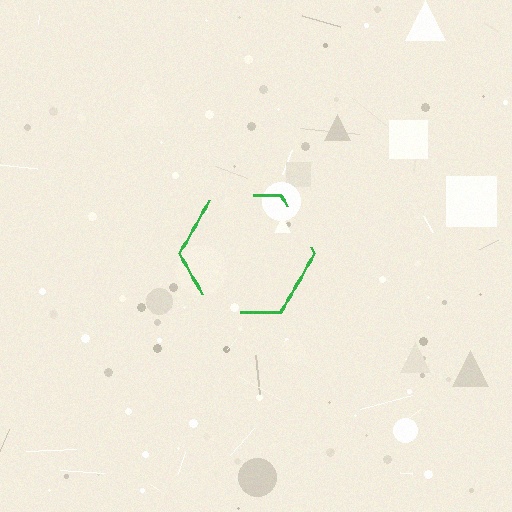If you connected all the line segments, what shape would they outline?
They would outline a hexagon.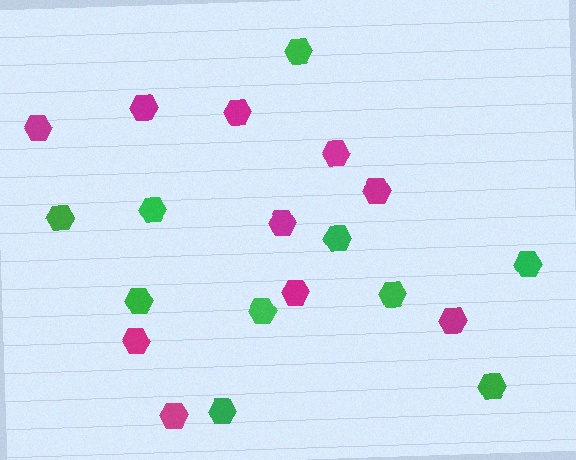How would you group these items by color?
There are 2 groups: one group of green hexagons (10) and one group of magenta hexagons (10).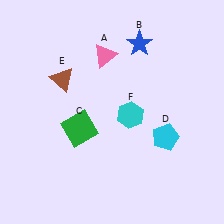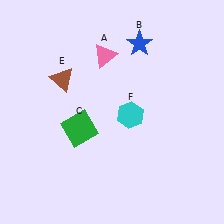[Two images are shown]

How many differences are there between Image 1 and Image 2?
There is 1 difference between the two images.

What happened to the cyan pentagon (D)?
The cyan pentagon (D) was removed in Image 2. It was in the bottom-right area of Image 1.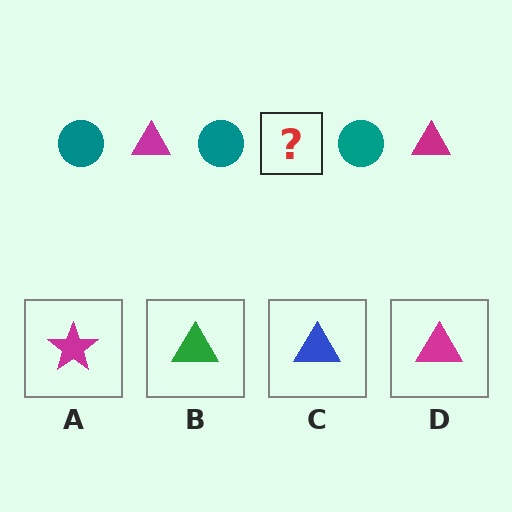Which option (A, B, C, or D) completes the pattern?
D.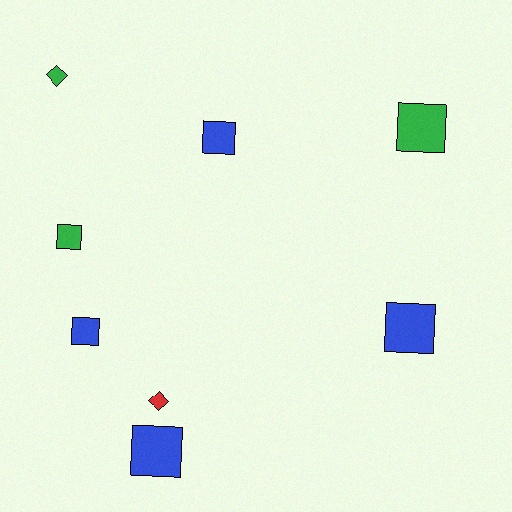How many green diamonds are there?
There is 1 green diamond.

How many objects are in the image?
There are 8 objects.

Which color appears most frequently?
Blue, with 4 objects.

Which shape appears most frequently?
Square, with 6 objects.